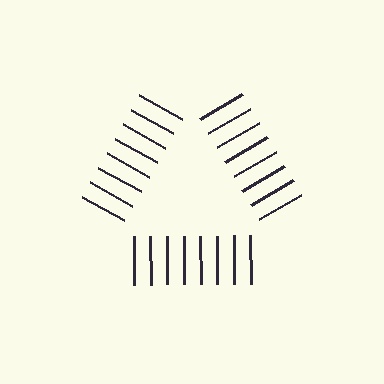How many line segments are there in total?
24 — 8 along each of the 3 edges.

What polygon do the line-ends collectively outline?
An illusory triangle — the line segments terminate on its edges but no continuous stroke is drawn.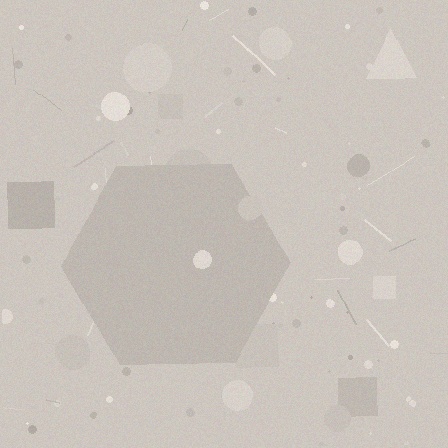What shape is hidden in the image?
A hexagon is hidden in the image.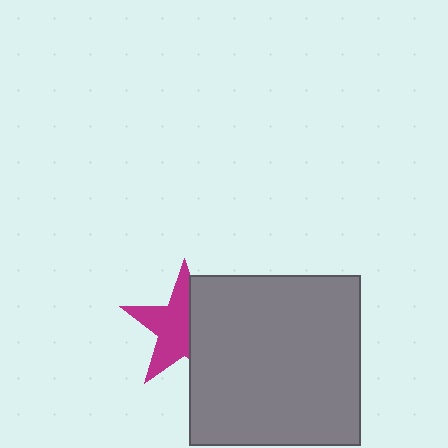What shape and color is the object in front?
The object in front is a gray square.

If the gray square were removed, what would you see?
You would see the complete magenta star.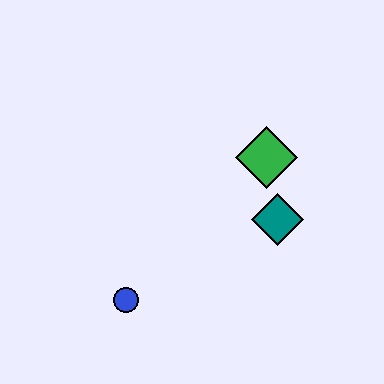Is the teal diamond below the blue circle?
No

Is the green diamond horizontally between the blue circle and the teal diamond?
Yes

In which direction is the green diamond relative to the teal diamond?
The green diamond is above the teal diamond.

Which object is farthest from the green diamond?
The blue circle is farthest from the green diamond.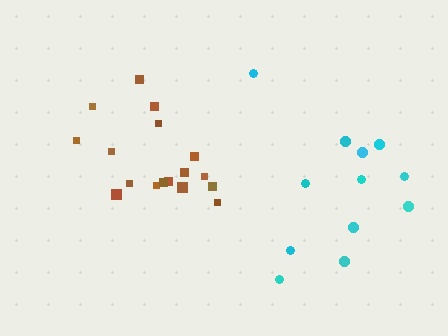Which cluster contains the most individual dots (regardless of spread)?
Brown (17).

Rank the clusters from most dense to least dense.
brown, cyan.